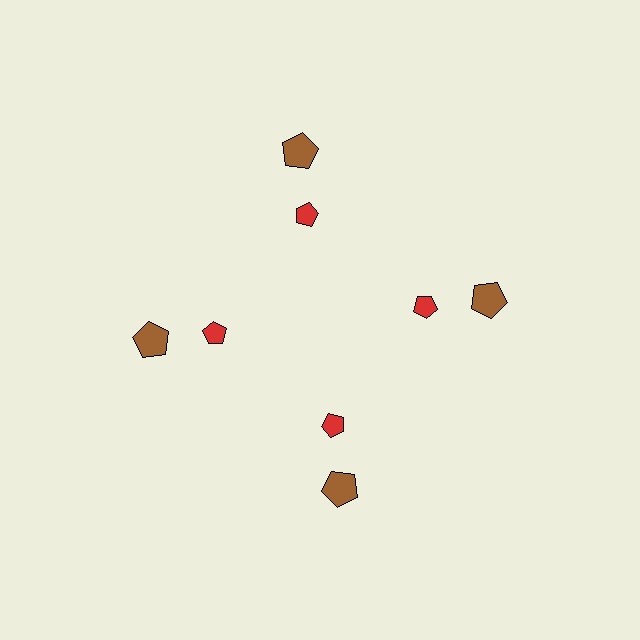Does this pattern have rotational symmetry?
Yes, this pattern has 4-fold rotational symmetry. It looks the same after rotating 90 degrees around the center.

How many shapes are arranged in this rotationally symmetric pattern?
There are 8 shapes, arranged in 4 groups of 2.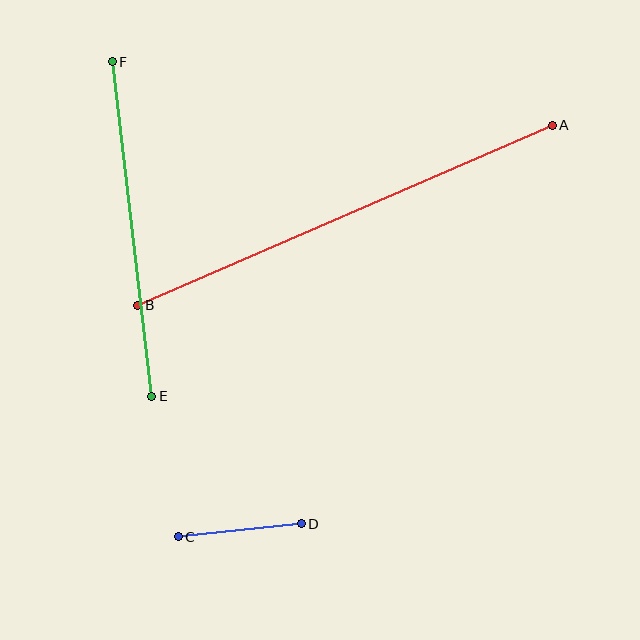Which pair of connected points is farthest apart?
Points A and B are farthest apart.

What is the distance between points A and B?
The distance is approximately 452 pixels.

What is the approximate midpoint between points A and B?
The midpoint is at approximately (345, 215) pixels.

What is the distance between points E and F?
The distance is approximately 337 pixels.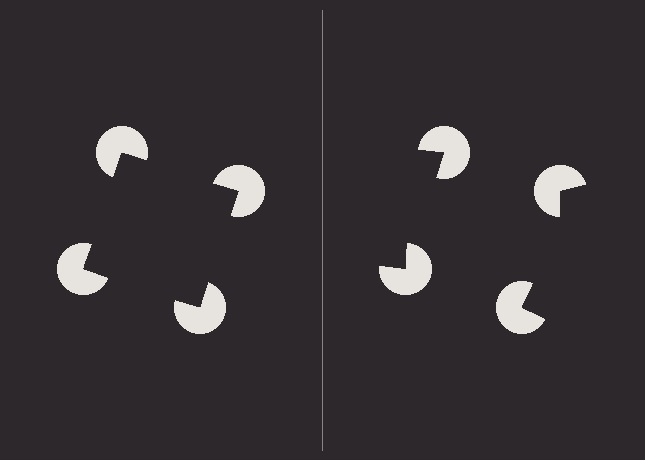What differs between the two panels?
The pac-man discs are positioned identically on both sides; only the wedge orientations differ. On the left they align to a square; on the right they are misaligned.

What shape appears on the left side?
An illusory square.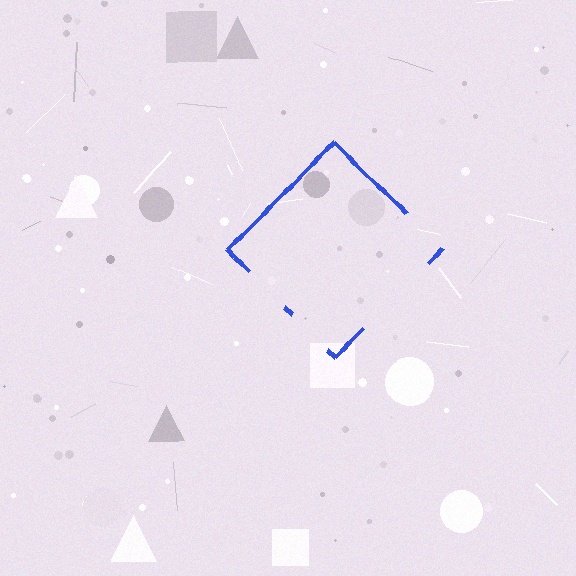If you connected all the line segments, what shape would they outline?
They would outline a diamond.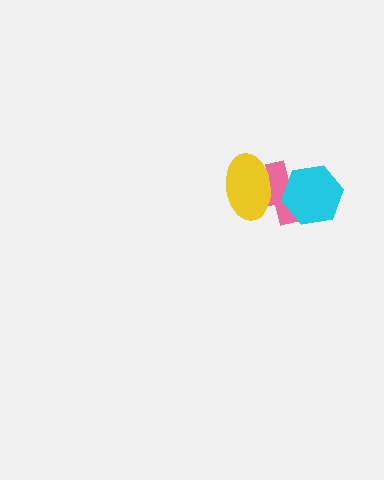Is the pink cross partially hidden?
Yes, it is partially covered by another shape.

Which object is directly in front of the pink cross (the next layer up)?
The cyan hexagon is directly in front of the pink cross.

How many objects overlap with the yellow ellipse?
1 object overlaps with the yellow ellipse.